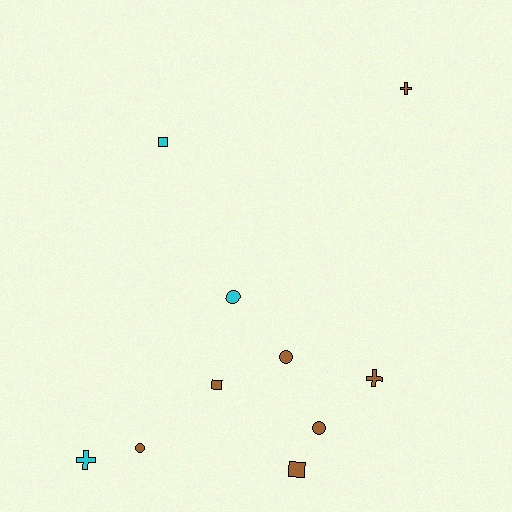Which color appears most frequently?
Brown, with 7 objects.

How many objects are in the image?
There are 10 objects.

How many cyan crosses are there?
There is 1 cyan cross.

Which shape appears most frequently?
Circle, with 4 objects.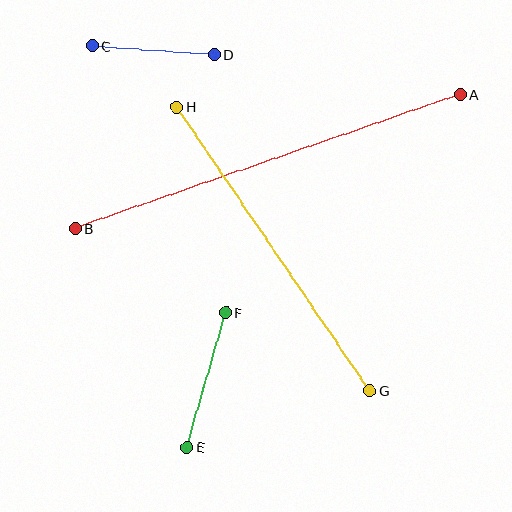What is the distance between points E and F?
The distance is approximately 140 pixels.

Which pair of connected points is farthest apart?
Points A and B are farthest apart.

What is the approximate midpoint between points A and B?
The midpoint is at approximately (268, 162) pixels.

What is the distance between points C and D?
The distance is approximately 122 pixels.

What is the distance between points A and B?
The distance is approximately 408 pixels.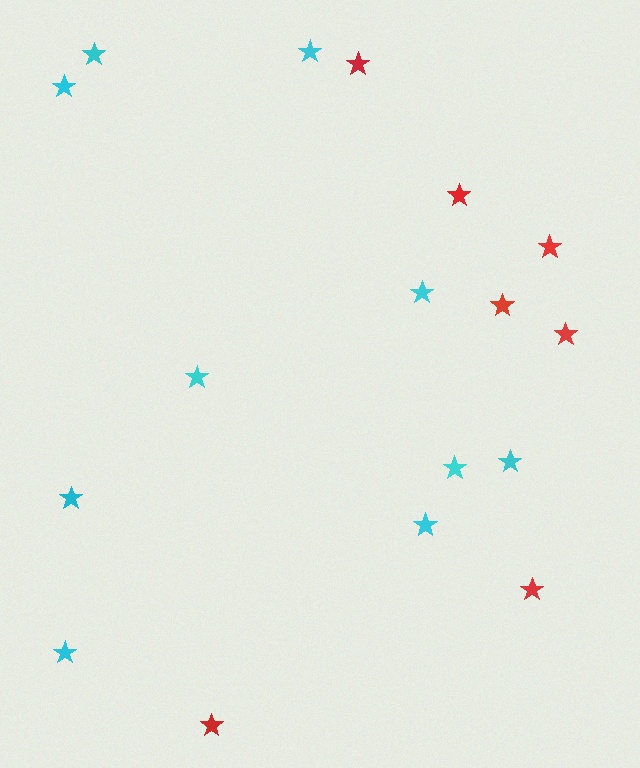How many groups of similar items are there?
There are 2 groups: one group of red stars (7) and one group of cyan stars (10).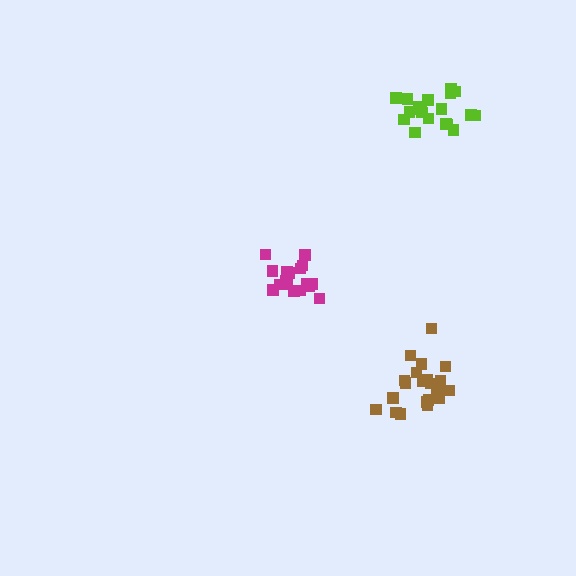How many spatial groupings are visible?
There are 3 spatial groupings.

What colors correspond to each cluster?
The clusters are colored: lime, magenta, brown.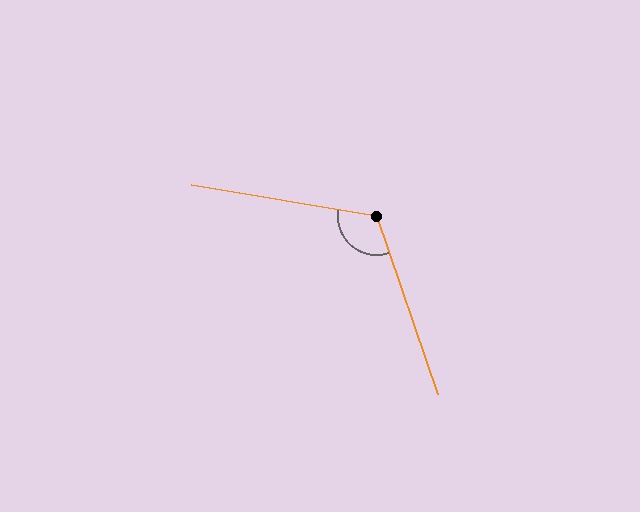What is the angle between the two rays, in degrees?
Approximately 118 degrees.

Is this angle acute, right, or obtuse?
It is obtuse.